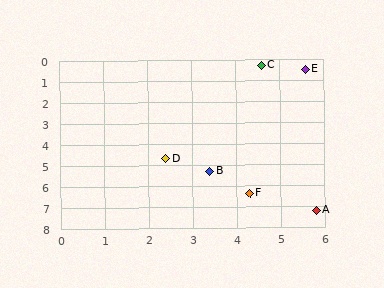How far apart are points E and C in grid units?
Points E and C are about 1.0 grid units apart.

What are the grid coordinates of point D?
Point D is at approximately (2.4, 4.7).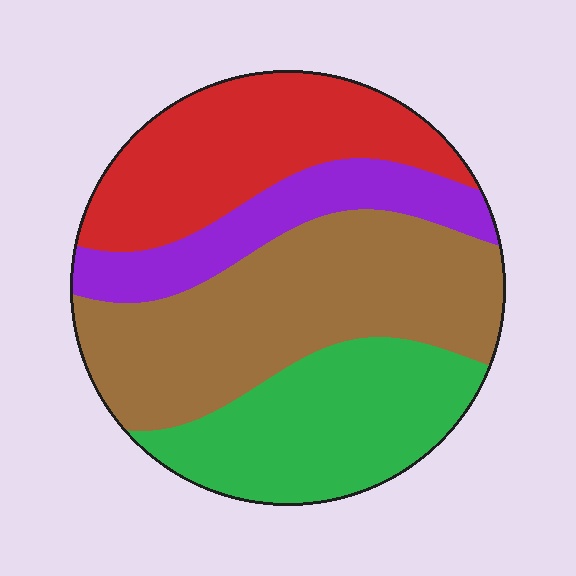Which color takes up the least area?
Purple, at roughly 15%.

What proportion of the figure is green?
Green takes up about one quarter (1/4) of the figure.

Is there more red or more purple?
Red.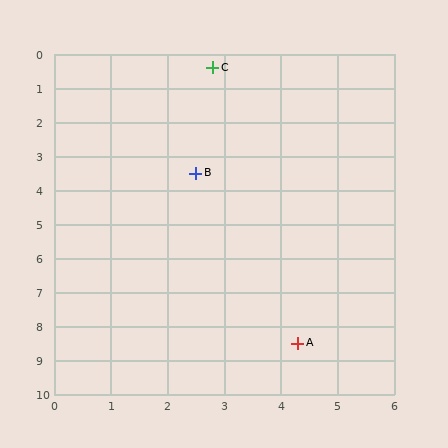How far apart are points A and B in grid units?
Points A and B are about 5.3 grid units apart.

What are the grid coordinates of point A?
Point A is at approximately (4.3, 8.5).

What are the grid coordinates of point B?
Point B is at approximately (2.5, 3.5).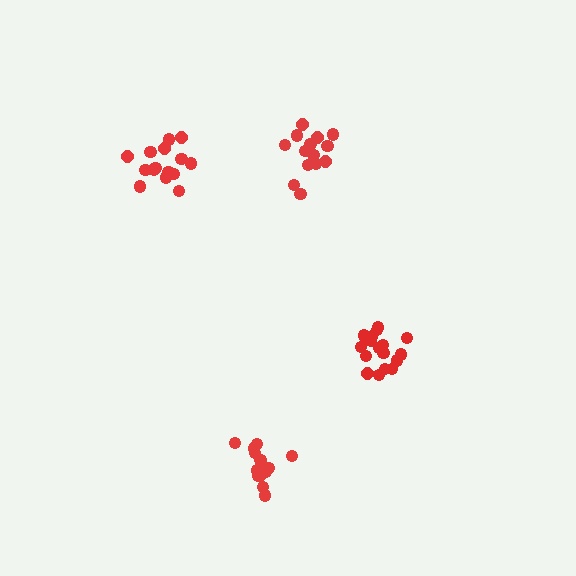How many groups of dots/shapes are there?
There are 4 groups.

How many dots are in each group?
Group 1: 15 dots, Group 2: 13 dots, Group 3: 14 dots, Group 4: 17 dots (59 total).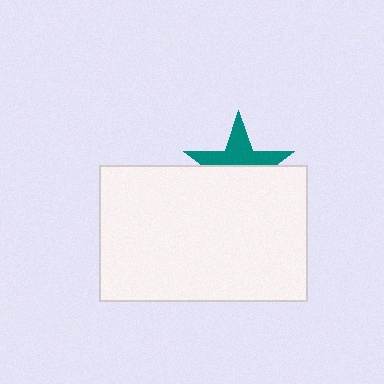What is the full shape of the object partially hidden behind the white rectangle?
The partially hidden object is a teal star.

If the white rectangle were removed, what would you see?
You would see the complete teal star.